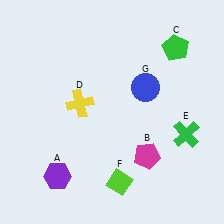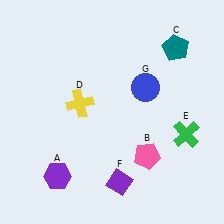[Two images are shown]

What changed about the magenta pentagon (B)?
In Image 1, B is magenta. In Image 2, it changed to pink.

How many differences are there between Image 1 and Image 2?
There are 3 differences between the two images.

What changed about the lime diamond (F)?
In Image 1, F is lime. In Image 2, it changed to purple.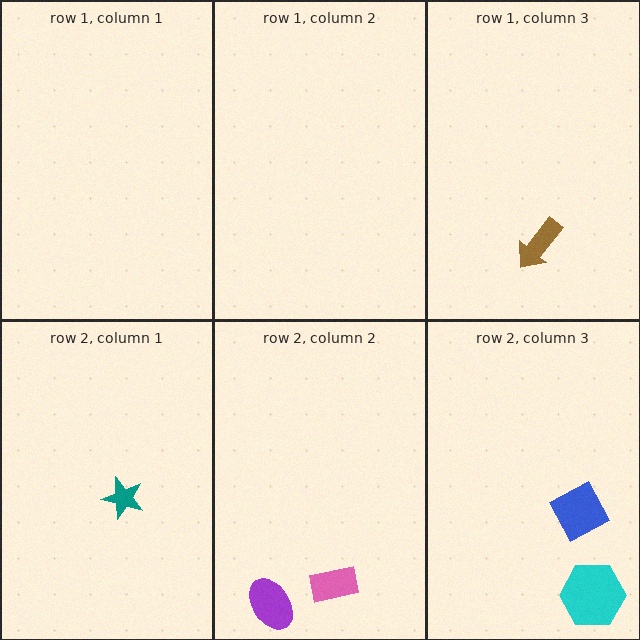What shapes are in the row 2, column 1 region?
The teal star.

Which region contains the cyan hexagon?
The row 2, column 3 region.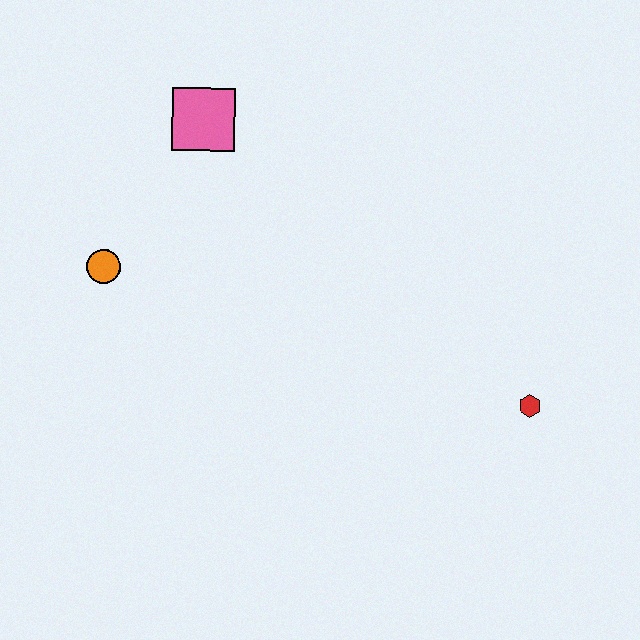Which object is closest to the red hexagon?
The pink square is closest to the red hexagon.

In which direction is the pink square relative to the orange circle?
The pink square is above the orange circle.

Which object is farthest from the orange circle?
The red hexagon is farthest from the orange circle.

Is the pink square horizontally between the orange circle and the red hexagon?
Yes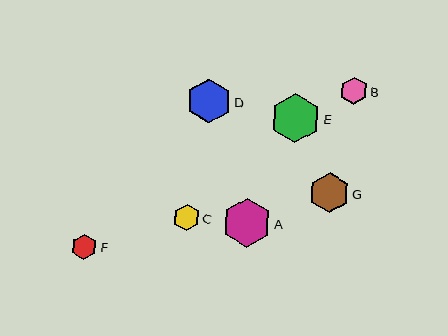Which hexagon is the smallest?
Hexagon F is the smallest with a size of approximately 26 pixels.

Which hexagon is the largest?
Hexagon E is the largest with a size of approximately 50 pixels.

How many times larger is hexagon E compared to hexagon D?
Hexagon E is approximately 1.1 times the size of hexagon D.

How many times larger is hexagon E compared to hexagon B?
Hexagon E is approximately 1.8 times the size of hexagon B.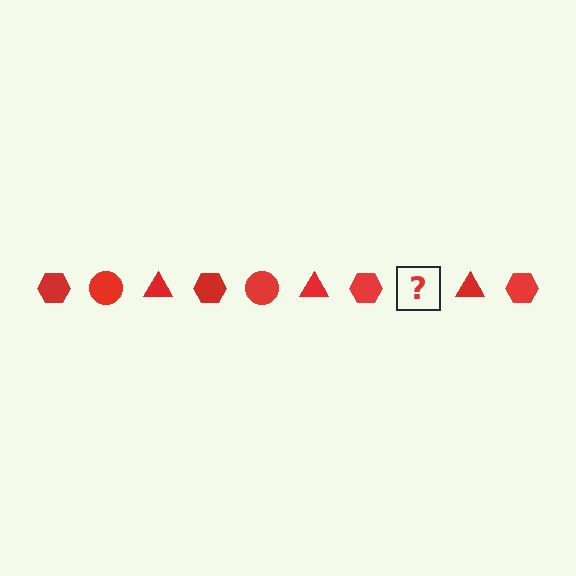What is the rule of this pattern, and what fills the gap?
The rule is that the pattern cycles through hexagon, circle, triangle shapes in red. The gap should be filled with a red circle.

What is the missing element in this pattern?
The missing element is a red circle.